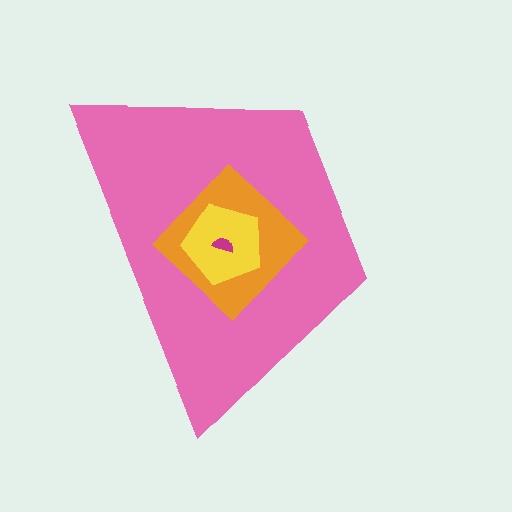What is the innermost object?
The magenta semicircle.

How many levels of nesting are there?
4.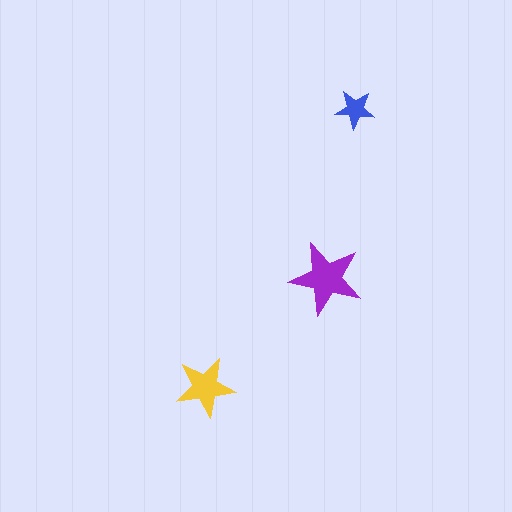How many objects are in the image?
There are 3 objects in the image.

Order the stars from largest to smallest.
the purple one, the yellow one, the blue one.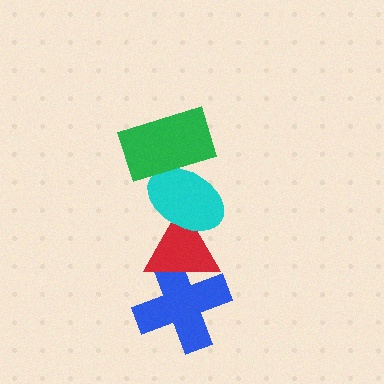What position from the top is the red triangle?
The red triangle is 3rd from the top.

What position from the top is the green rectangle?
The green rectangle is 1st from the top.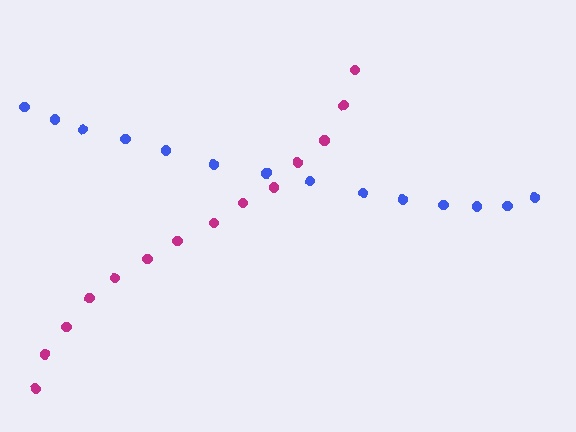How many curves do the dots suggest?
There are 2 distinct paths.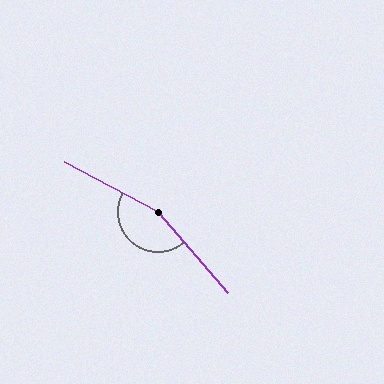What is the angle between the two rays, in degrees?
Approximately 159 degrees.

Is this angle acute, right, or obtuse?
It is obtuse.